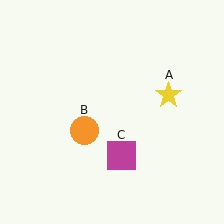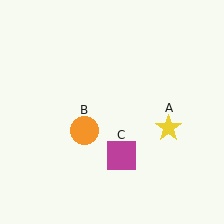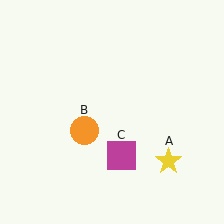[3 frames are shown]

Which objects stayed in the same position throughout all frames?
Orange circle (object B) and magenta square (object C) remained stationary.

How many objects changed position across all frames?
1 object changed position: yellow star (object A).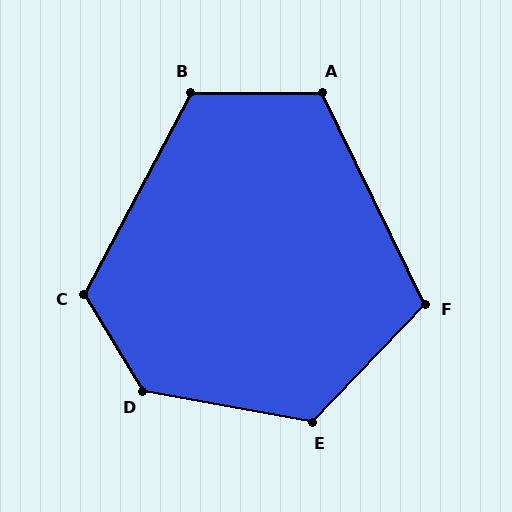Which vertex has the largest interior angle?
D, at approximately 132 degrees.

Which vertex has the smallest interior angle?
F, at approximately 110 degrees.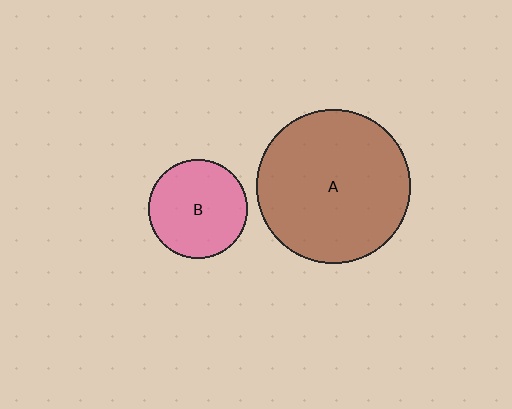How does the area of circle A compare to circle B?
Approximately 2.4 times.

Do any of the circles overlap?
No, none of the circles overlap.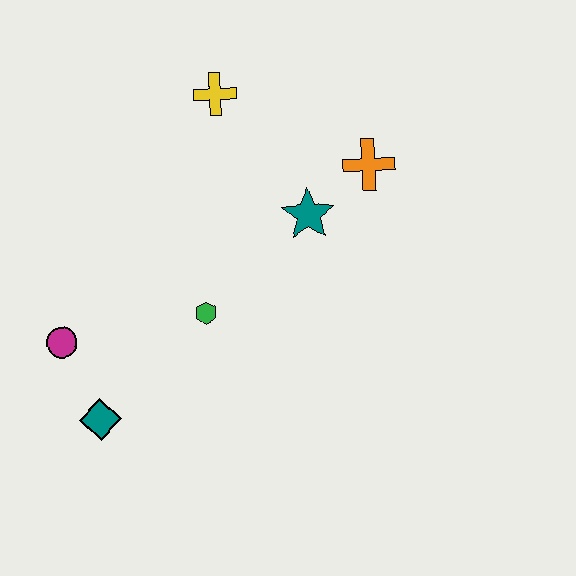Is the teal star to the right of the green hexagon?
Yes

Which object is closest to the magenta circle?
The teal diamond is closest to the magenta circle.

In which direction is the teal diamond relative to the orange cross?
The teal diamond is to the left of the orange cross.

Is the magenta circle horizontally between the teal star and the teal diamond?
No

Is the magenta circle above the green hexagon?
No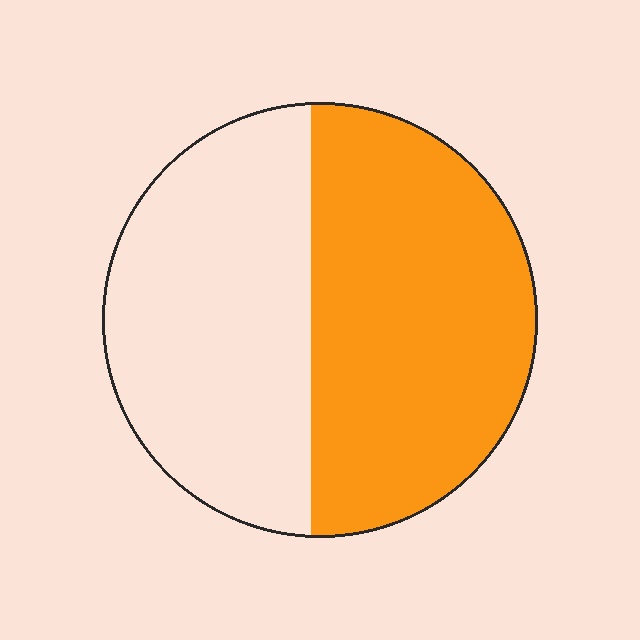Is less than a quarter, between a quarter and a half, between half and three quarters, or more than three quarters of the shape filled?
Between half and three quarters.